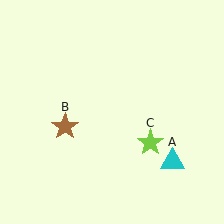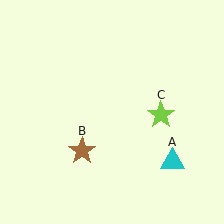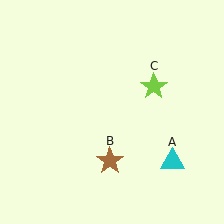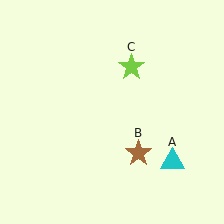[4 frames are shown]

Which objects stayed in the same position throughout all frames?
Cyan triangle (object A) remained stationary.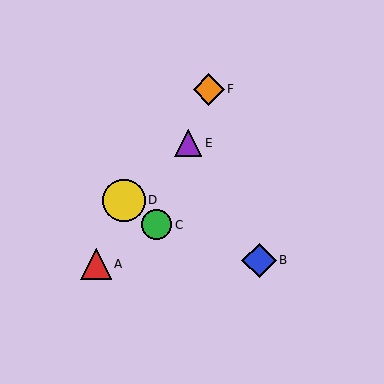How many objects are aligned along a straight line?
3 objects (C, E, F) are aligned along a straight line.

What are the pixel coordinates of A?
Object A is at (96, 264).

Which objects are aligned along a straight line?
Objects C, E, F are aligned along a straight line.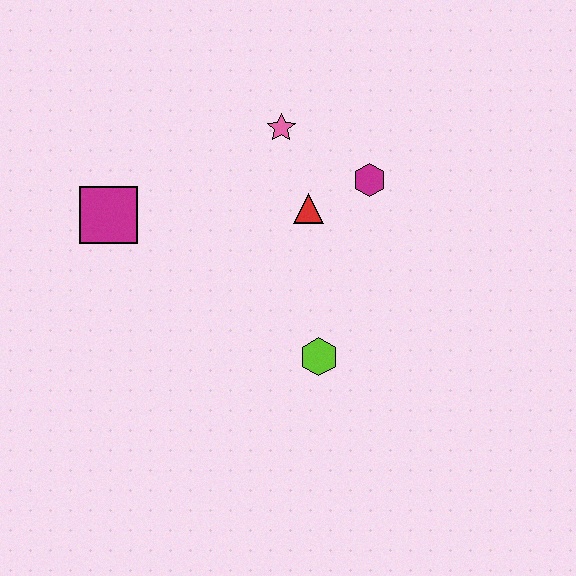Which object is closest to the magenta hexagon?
The red triangle is closest to the magenta hexagon.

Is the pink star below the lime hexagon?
No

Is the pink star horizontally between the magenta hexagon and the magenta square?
Yes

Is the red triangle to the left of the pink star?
No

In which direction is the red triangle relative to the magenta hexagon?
The red triangle is to the left of the magenta hexagon.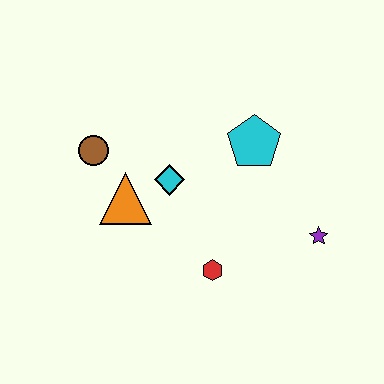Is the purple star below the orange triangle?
Yes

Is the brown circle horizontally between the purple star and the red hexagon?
No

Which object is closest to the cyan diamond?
The orange triangle is closest to the cyan diamond.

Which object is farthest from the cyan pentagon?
The brown circle is farthest from the cyan pentagon.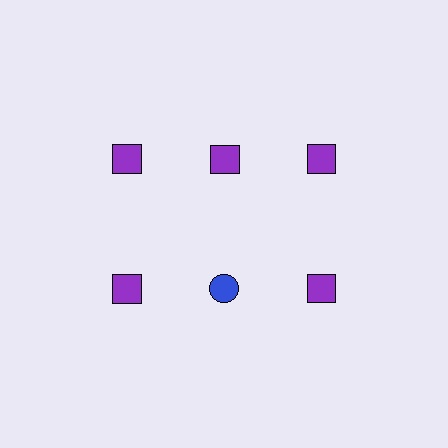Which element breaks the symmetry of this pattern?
The blue circle in the second row, second from left column breaks the symmetry. All other shapes are purple squares.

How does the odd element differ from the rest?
It differs in both color (blue instead of purple) and shape (circle instead of square).